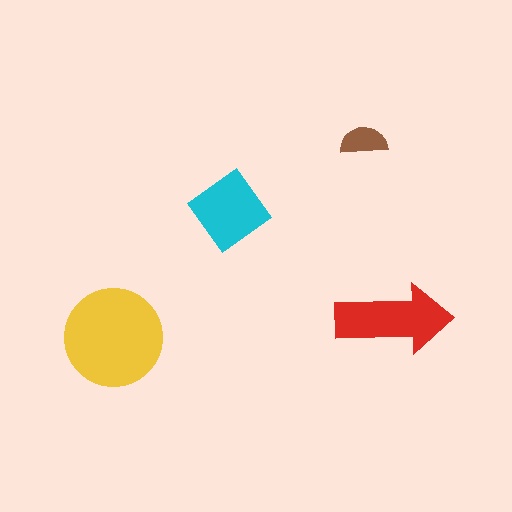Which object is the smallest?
The brown semicircle.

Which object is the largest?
The yellow circle.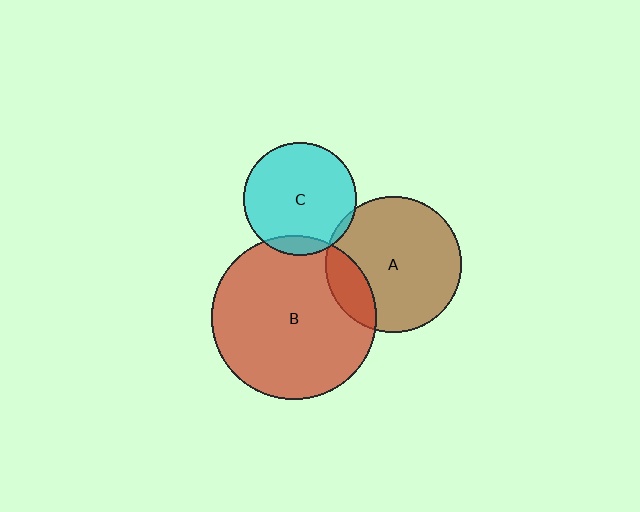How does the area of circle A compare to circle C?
Approximately 1.5 times.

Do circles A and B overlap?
Yes.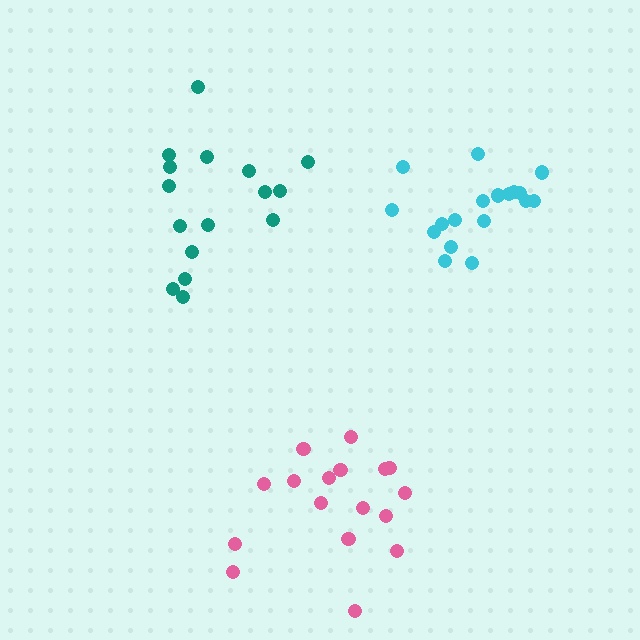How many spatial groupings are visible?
There are 3 spatial groupings.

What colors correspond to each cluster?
The clusters are colored: cyan, teal, pink.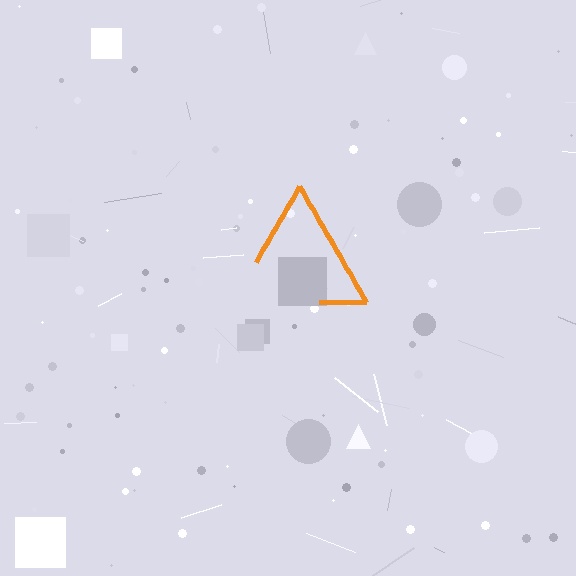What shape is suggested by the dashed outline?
The dashed outline suggests a triangle.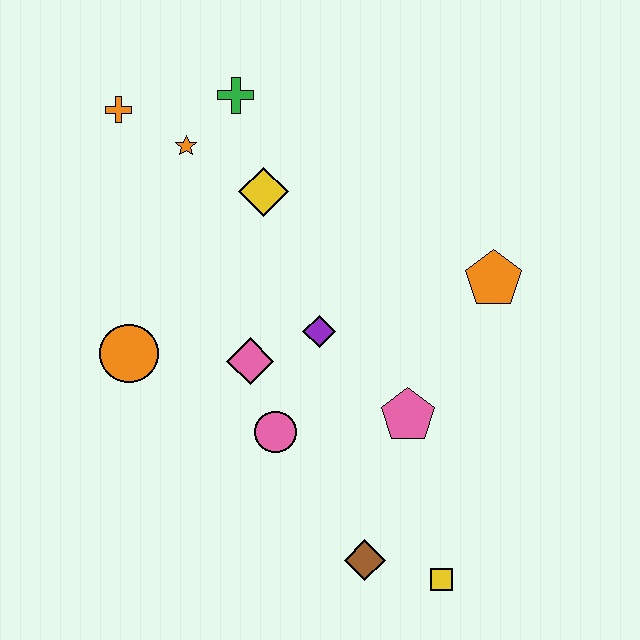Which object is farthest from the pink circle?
The orange cross is farthest from the pink circle.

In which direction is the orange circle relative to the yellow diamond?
The orange circle is below the yellow diamond.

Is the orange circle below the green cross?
Yes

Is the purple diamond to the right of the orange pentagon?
No